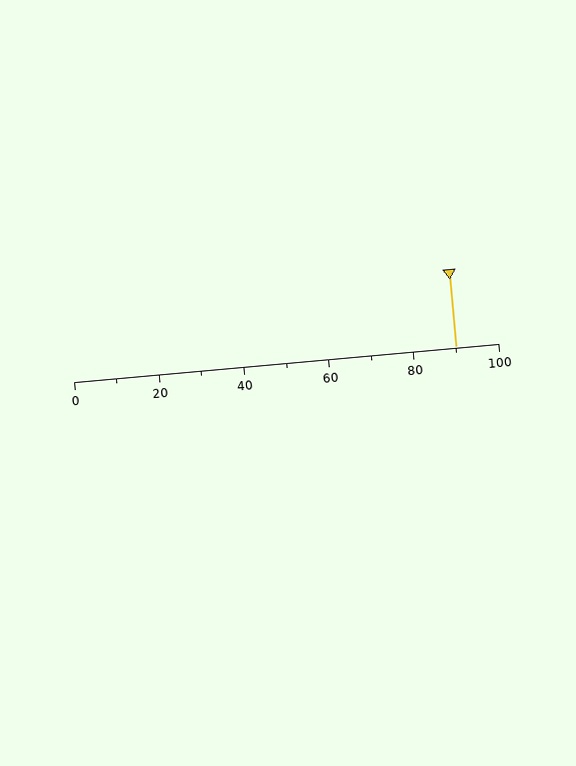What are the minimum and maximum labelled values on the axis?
The axis runs from 0 to 100.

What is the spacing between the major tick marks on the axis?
The major ticks are spaced 20 apart.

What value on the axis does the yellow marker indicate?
The marker indicates approximately 90.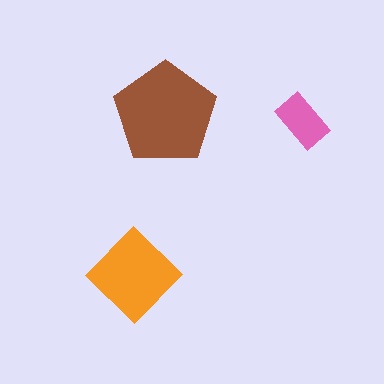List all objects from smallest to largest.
The pink rectangle, the orange diamond, the brown pentagon.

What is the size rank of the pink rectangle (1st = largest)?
3rd.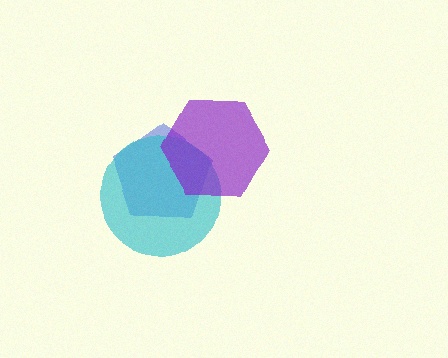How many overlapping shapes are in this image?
There are 3 overlapping shapes in the image.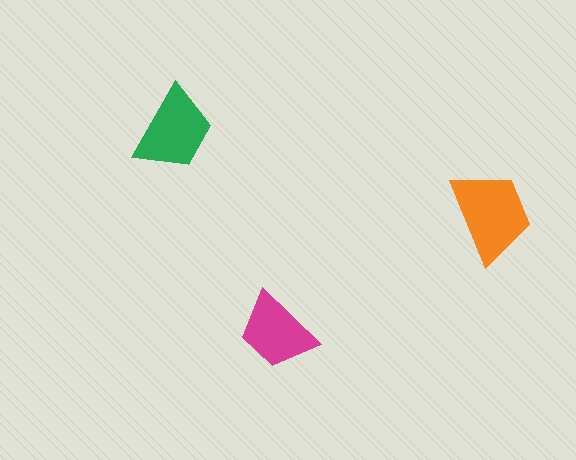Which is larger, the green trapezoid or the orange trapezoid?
The orange one.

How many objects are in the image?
There are 3 objects in the image.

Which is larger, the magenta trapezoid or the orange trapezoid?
The orange one.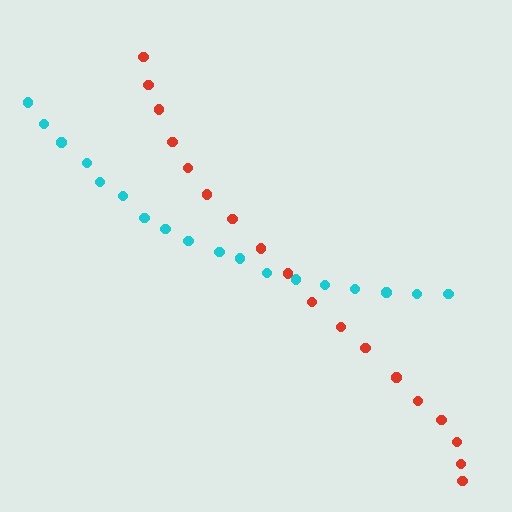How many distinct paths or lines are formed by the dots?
There are 2 distinct paths.